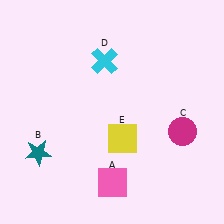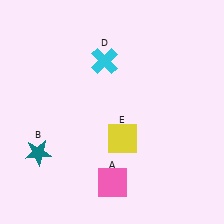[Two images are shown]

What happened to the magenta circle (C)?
The magenta circle (C) was removed in Image 2. It was in the bottom-right area of Image 1.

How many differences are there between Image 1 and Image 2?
There is 1 difference between the two images.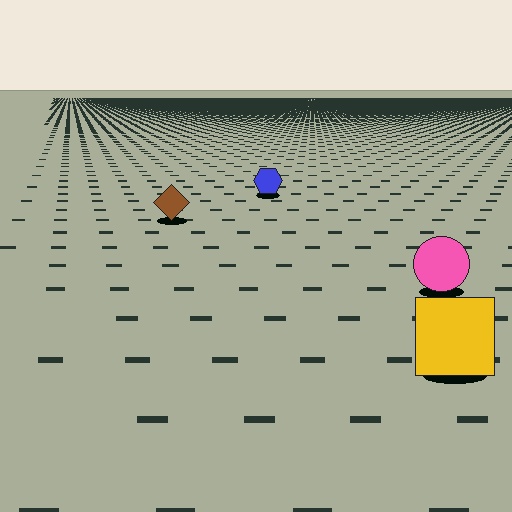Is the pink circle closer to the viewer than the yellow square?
No. The yellow square is closer — you can tell from the texture gradient: the ground texture is coarser near it.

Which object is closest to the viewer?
The yellow square is closest. The texture marks near it are larger and more spread out.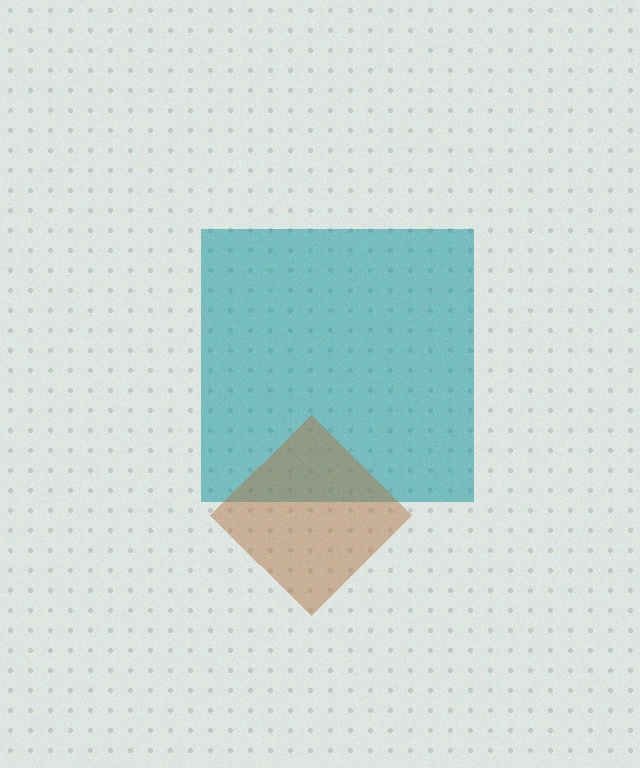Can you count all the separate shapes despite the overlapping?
Yes, there are 2 separate shapes.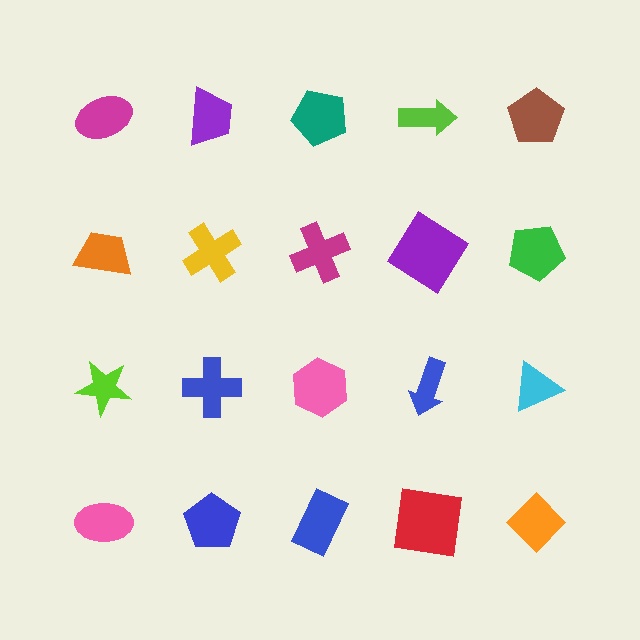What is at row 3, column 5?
A cyan triangle.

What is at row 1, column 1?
A magenta ellipse.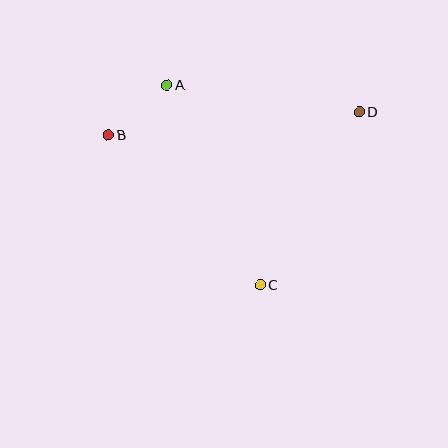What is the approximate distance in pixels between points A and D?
The distance between A and D is approximately 194 pixels.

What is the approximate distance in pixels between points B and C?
The distance between B and C is approximately 213 pixels.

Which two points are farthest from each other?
Points B and D are farthest from each other.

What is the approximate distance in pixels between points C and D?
The distance between C and D is approximately 199 pixels.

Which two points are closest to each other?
Points A and B are closest to each other.